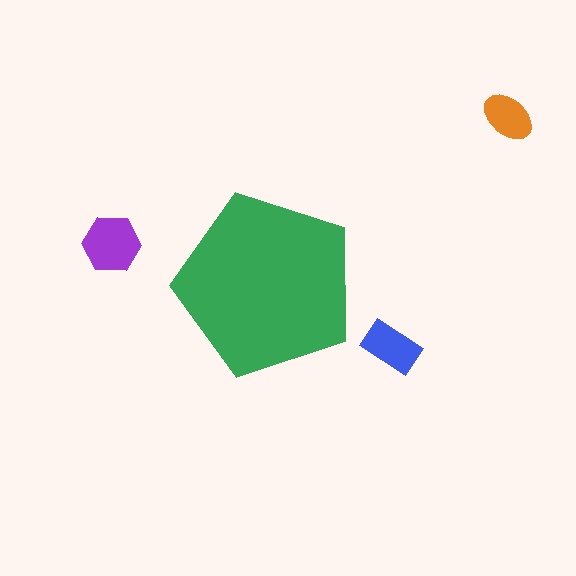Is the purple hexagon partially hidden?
No, the purple hexagon is fully visible.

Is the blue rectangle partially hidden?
No, the blue rectangle is fully visible.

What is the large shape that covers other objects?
A green pentagon.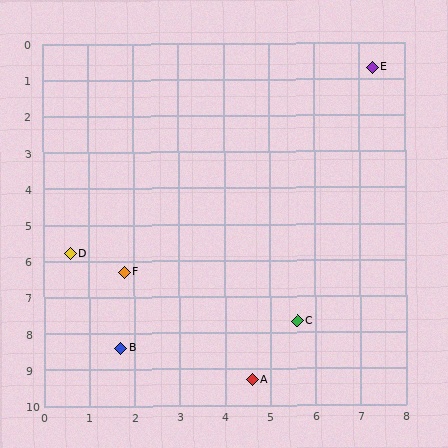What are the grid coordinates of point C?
Point C is at approximately (5.6, 7.7).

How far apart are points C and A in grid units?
Points C and A are about 1.9 grid units apart.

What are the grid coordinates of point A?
Point A is at approximately (4.6, 9.3).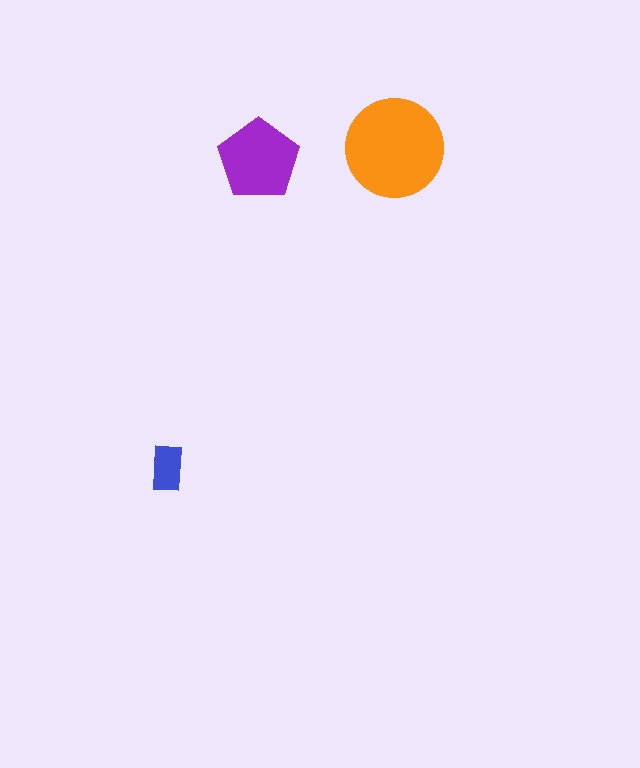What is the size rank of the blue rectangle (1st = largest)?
3rd.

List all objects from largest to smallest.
The orange circle, the purple pentagon, the blue rectangle.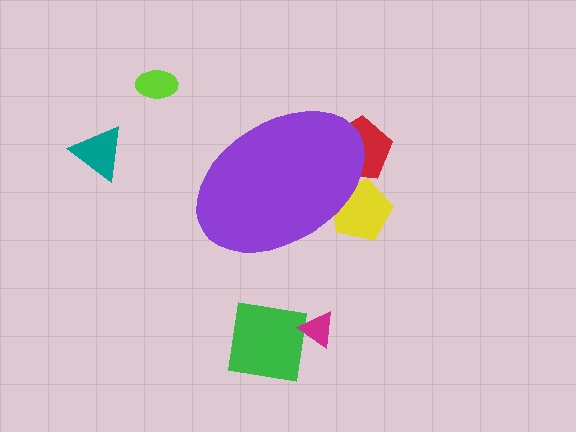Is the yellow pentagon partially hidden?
Yes, the yellow pentagon is partially hidden behind the purple ellipse.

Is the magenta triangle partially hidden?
No, the magenta triangle is fully visible.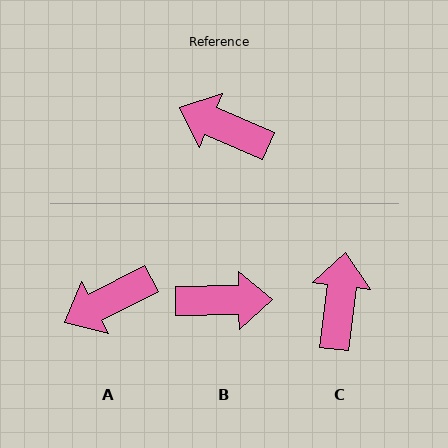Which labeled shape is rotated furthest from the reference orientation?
B, about 156 degrees away.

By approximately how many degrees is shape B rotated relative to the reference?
Approximately 156 degrees clockwise.